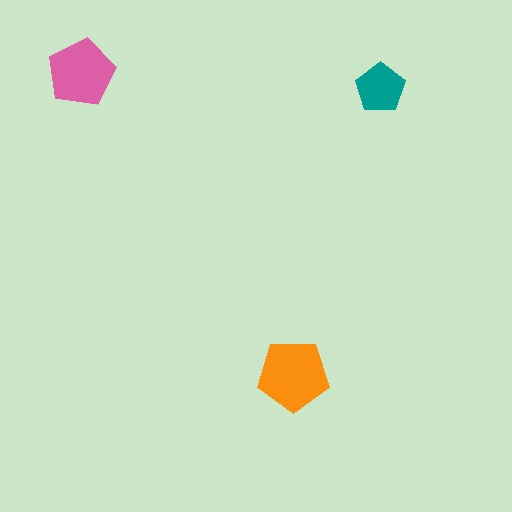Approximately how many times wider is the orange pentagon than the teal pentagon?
About 1.5 times wider.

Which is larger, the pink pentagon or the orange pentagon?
The orange one.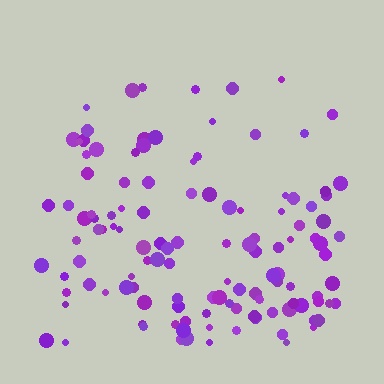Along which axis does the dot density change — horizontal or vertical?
Vertical.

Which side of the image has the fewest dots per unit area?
The top.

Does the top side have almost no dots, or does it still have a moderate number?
Still a moderate number, just noticeably fewer than the bottom.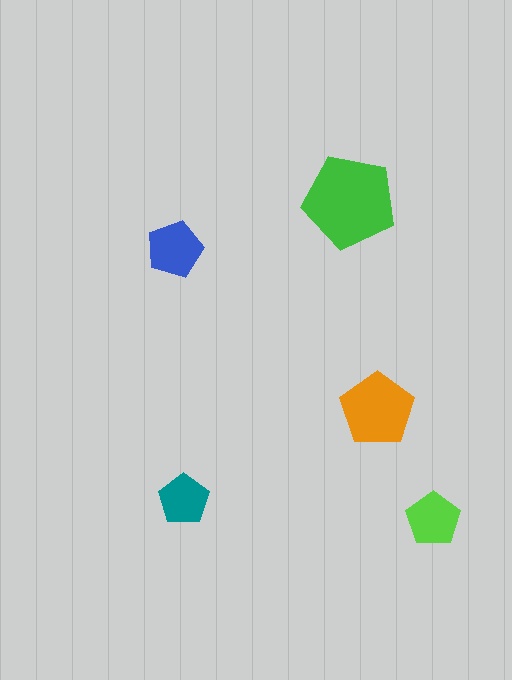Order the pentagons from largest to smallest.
the green one, the orange one, the blue one, the lime one, the teal one.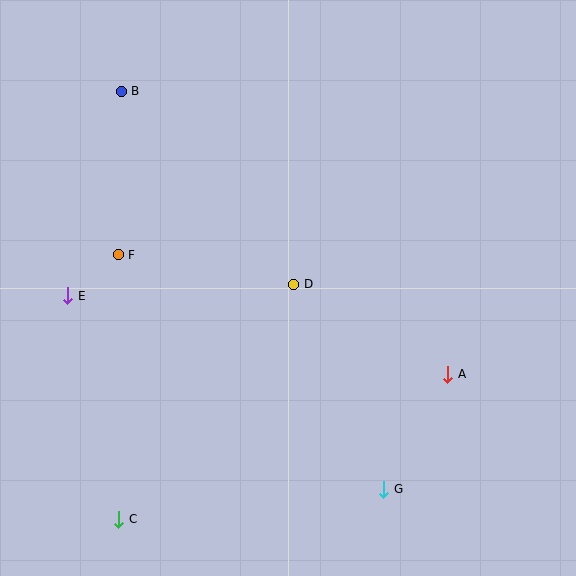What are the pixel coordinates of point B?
Point B is at (121, 91).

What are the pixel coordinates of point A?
Point A is at (448, 374).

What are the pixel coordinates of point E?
Point E is at (68, 296).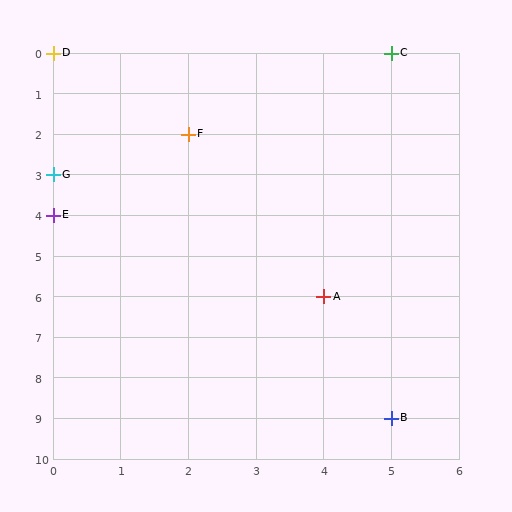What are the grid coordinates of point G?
Point G is at grid coordinates (0, 3).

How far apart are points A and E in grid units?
Points A and E are 4 columns and 2 rows apart (about 4.5 grid units diagonally).